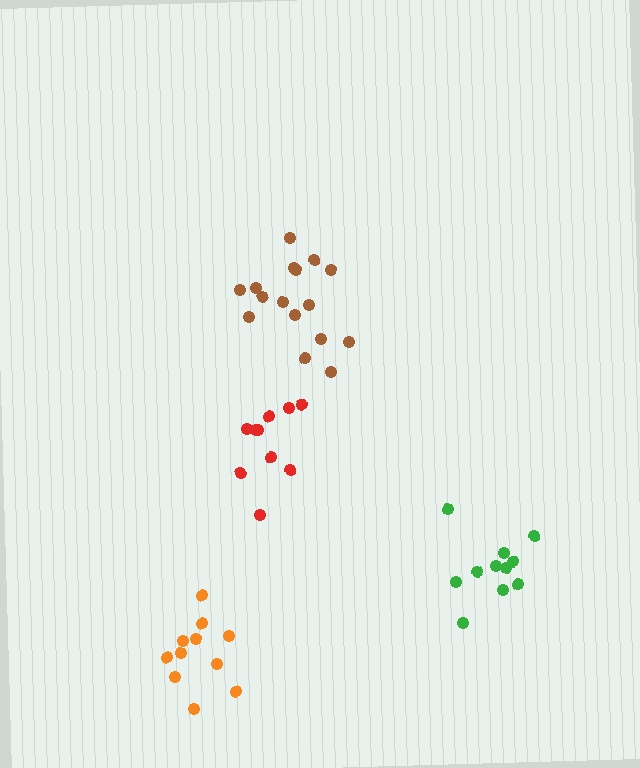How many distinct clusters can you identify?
There are 4 distinct clusters.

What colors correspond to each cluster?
The clusters are colored: brown, red, orange, green.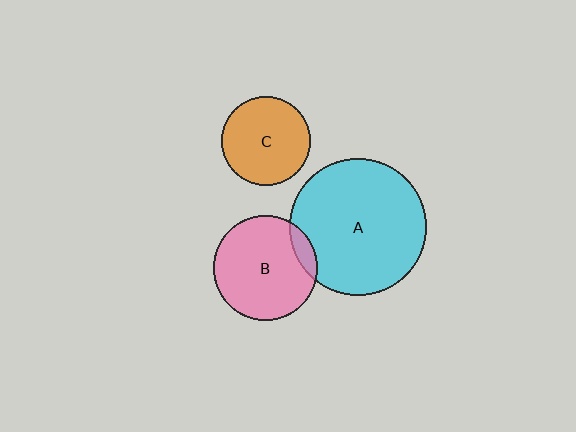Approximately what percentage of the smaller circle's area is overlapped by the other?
Approximately 10%.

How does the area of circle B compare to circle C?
Approximately 1.4 times.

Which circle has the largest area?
Circle A (cyan).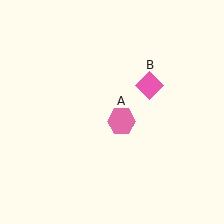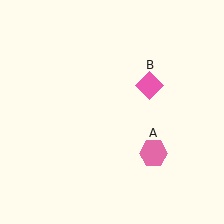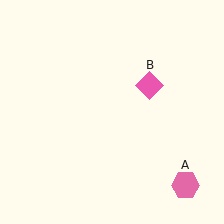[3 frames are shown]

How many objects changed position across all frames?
1 object changed position: pink hexagon (object A).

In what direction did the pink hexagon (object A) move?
The pink hexagon (object A) moved down and to the right.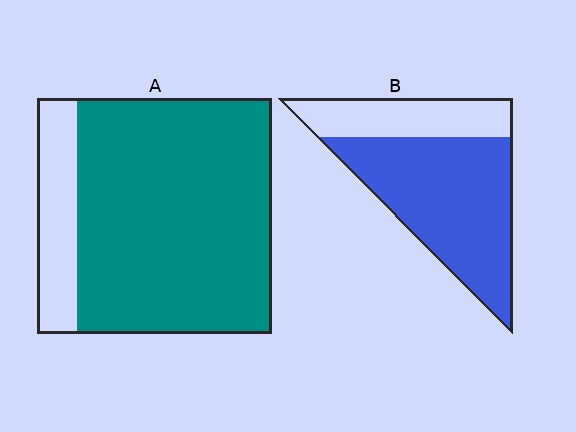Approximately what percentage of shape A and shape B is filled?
A is approximately 85% and B is approximately 70%.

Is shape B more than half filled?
Yes.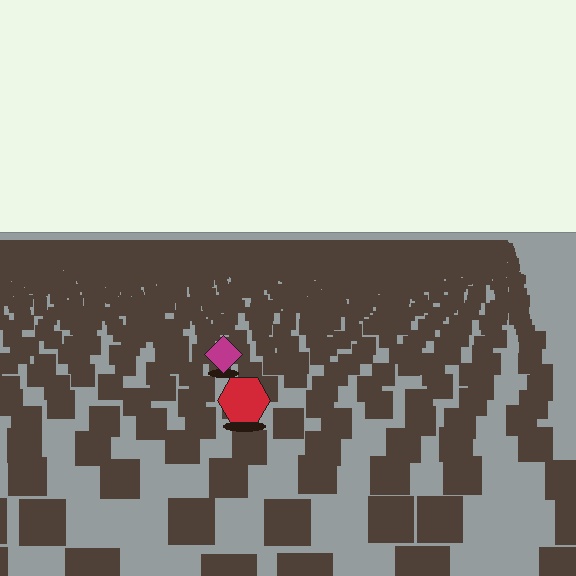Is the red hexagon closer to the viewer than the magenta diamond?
Yes. The red hexagon is closer — you can tell from the texture gradient: the ground texture is coarser near it.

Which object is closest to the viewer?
The red hexagon is closest. The texture marks near it are larger and more spread out.